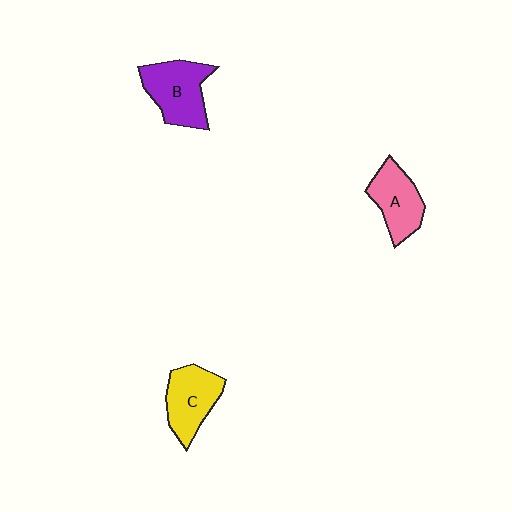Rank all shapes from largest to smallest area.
From largest to smallest: B (purple), C (yellow), A (pink).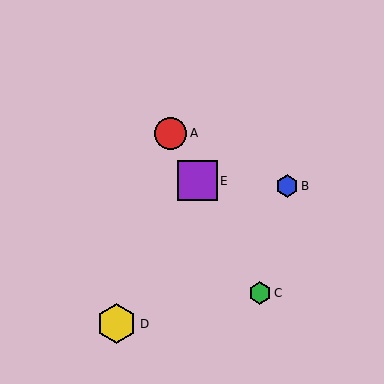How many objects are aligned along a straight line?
3 objects (A, C, E) are aligned along a straight line.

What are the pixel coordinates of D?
Object D is at (117, 324).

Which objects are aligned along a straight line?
Objects A, C, E are aligned along a straight line.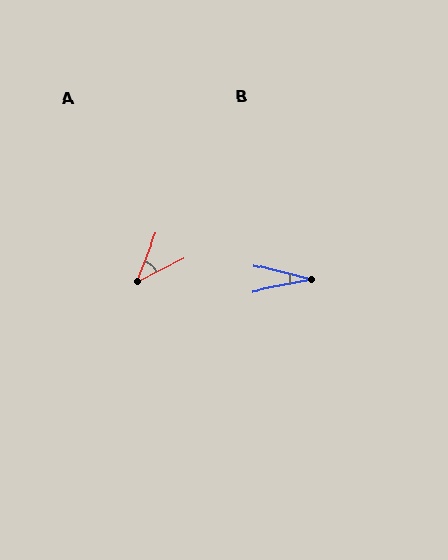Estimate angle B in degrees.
Approximately 25 degrees.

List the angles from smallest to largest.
B (25°), A (41°).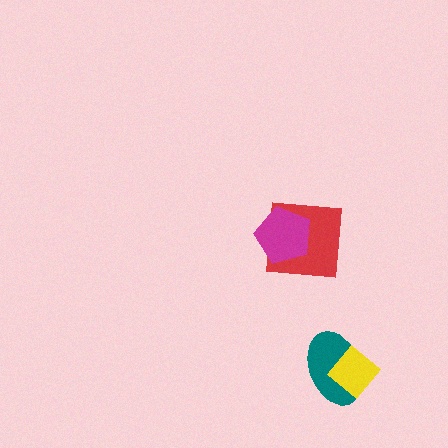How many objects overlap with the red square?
1 object overlaps with the red square.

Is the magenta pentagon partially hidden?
No, no other shape covers it.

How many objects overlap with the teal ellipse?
1 object overlaps with the teal ellipse.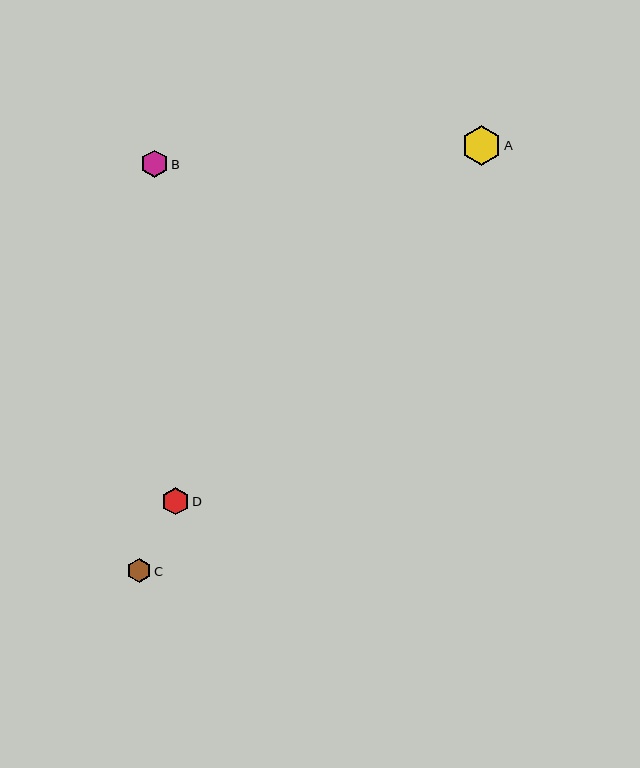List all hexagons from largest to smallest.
From largest to smallest: A, B, D, C.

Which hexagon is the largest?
Hexagon A is the largest with a size of approximately 40 pixels.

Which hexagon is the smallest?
Hexagon C is the smallest with a size of approximately 23 pixels.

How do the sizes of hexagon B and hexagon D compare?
Hexagon B and hexagon D are approximately the same size.